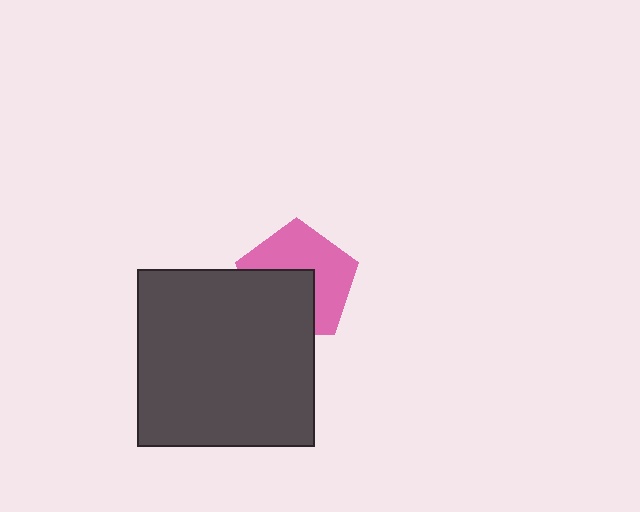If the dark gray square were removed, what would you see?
You would see the complete pink pentagon.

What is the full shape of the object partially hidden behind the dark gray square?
The partially hidden object is a pink pentagon.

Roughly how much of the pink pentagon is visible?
About half of it is visible (roughly 56%).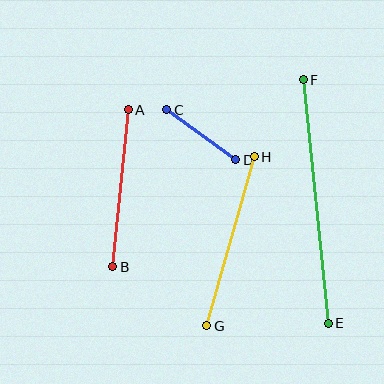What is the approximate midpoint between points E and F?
The midpoint is at approximately (316, 202) pixels.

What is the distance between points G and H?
The distance is approximately 175 pixels.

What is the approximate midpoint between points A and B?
The midpoint is at approximately (120, 188) pixels.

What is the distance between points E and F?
The distance is approximately 245 pixels.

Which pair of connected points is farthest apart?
Points E and F are farthest apart.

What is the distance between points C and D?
The distance is approximately 85 pixels.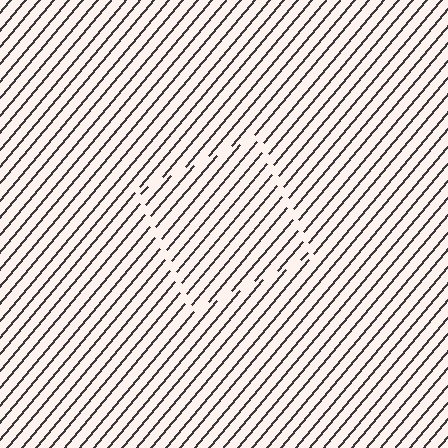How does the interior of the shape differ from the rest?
The interior of the shape contains the same grating, shifted by half a period — the contour is defined by the phase discontinuity where line-ends from the inner and outer gratings abut.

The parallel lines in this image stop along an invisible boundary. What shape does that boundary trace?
An illusory square. The interior of the shape contains the same grating, shifted by half a period — the contour is defined by the phase discontinuity where line-ends from the inner and outer gratings abut.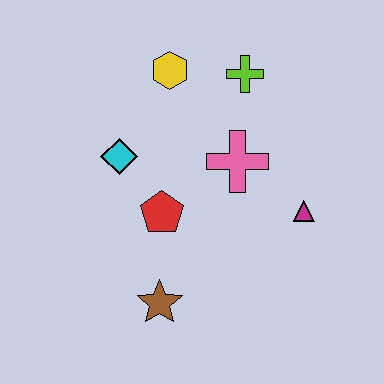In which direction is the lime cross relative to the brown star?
The lime cross is above the brown star.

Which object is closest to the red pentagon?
The cyan diamond is closest to the red pentagon.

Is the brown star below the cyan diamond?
Yes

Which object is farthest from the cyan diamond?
The magenta triangle is farthest from the cyan diamond.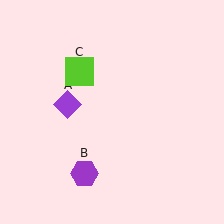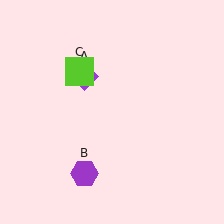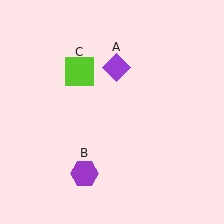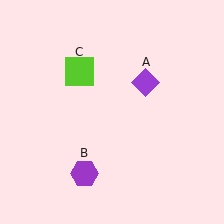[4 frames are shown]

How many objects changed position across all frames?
1 object changed position: purple diamond (object A).